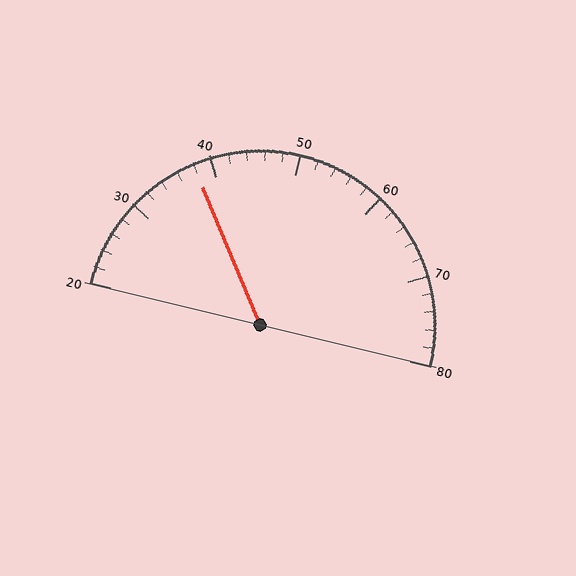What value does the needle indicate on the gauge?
The needle indicates approximately 38.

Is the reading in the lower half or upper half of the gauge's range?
The reading is in the lower half of the range (20 to 80).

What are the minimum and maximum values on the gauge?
The gauge ranges from 20 to 80.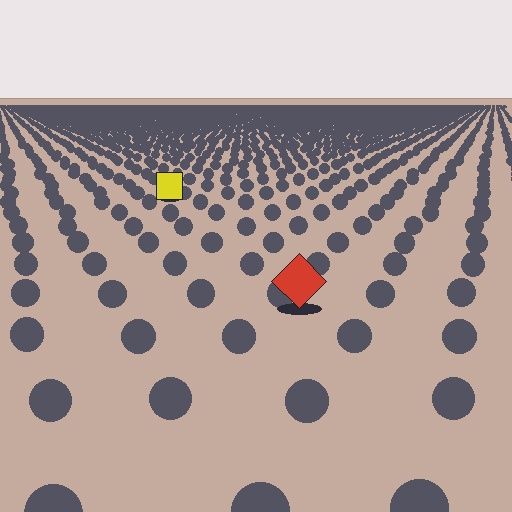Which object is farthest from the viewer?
The yellow square is farthest from the viewer. It appears smaller and the ground texture around it is denser.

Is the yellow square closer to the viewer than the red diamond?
No. The red diamond is closer — you can tell from the texture gradient: the ground texture is coarser near it.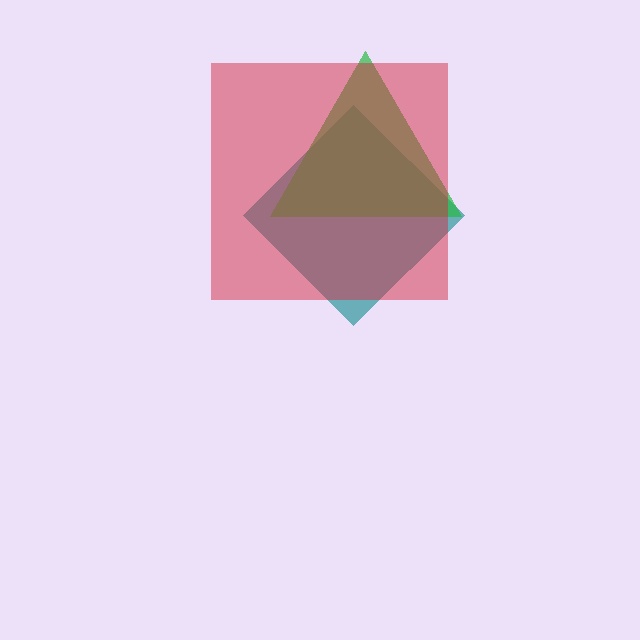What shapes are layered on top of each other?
The layered shapes are: a teal diamond, a green triangle, a red square.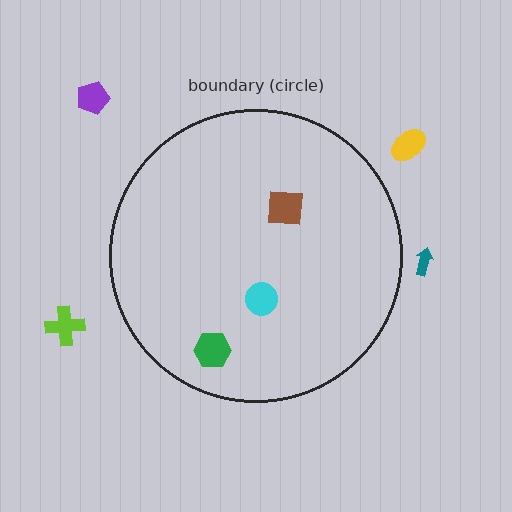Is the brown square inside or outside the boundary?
Inside.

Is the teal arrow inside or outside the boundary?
Outside.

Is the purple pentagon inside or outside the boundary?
Outside.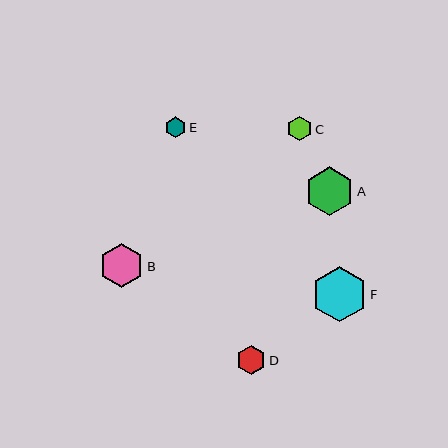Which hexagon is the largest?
Hexagon F is the largest with a size of approximately 55 pixels.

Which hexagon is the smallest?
Hexagon E is the smallest with a size of approximately 20 pixels.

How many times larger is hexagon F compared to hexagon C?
Hexagon F is approximately 2.2 times the size of hexagon C.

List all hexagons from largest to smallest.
From largest to smallest: F, A, B, D, C, E.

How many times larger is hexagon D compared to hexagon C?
Hexagon D is approximately 1.2 times the size of hexagon C.